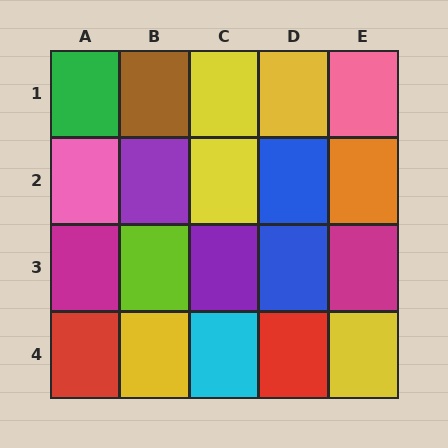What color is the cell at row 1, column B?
Brown.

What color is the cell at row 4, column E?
Yellow.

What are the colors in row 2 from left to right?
Pink, purple, yellow, blue, orange.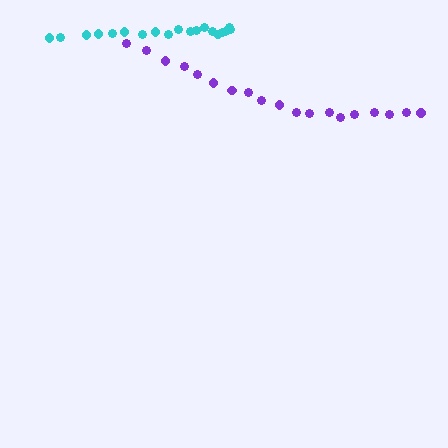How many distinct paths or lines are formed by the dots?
There are 2 distinct paths.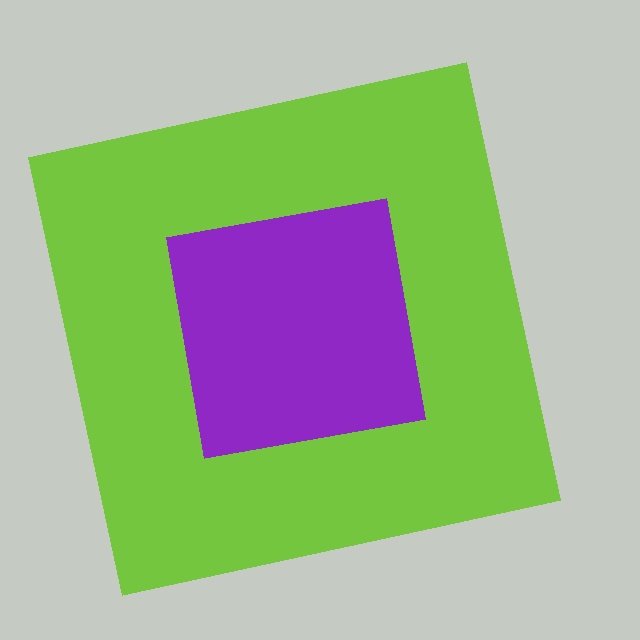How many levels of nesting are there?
2.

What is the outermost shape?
The lime square.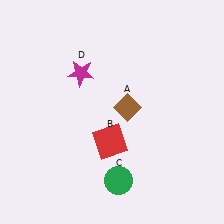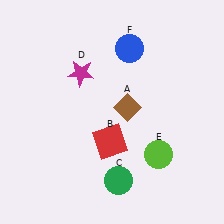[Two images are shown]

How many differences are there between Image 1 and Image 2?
There are 2 differences between the two images.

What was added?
A lime circle (E), a blue circle (F) were added in Image 2.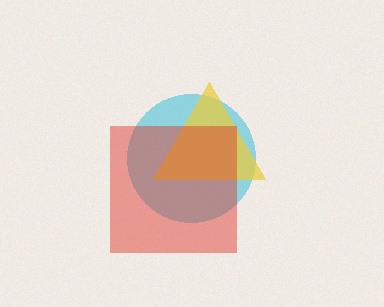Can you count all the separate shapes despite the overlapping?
Yes, there are 3 separate shapes.